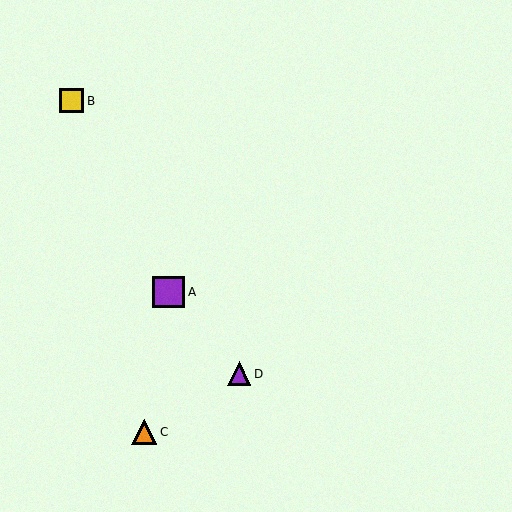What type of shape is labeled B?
Shape B is a yellow square.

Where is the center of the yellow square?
The center of the yellow square is at (72, 101).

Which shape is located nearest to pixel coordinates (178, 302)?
The purple square (labeled A) at (169, 292) is nearest to that location.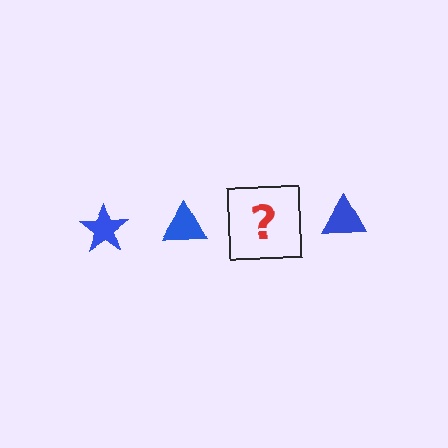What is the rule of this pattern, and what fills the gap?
The rule is that the pattern cycles through star, triangle shapes in blue. The gap should be filled with a blue star.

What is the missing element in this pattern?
The missing element is a blue star.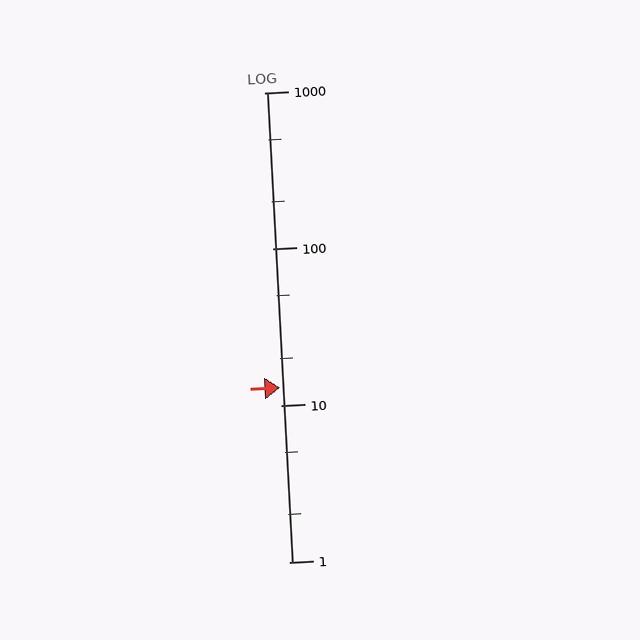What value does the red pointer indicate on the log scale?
The pointer indicates approximately 13.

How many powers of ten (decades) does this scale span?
The scale spans 3 decades, from 1 to 1000.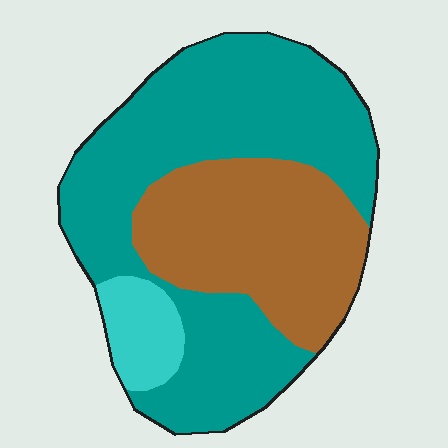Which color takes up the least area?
Cyan, at roughly 10%.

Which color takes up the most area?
Teal, at roughly 60%.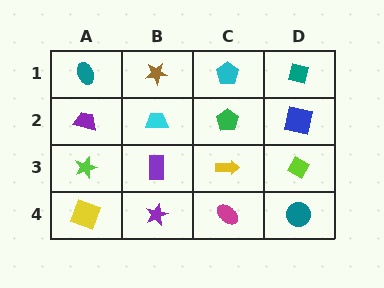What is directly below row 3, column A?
A yellow square.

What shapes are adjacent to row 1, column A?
A purple trapezoid (row 2, column A), a brown star (row 1, column B).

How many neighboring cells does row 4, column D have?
2.